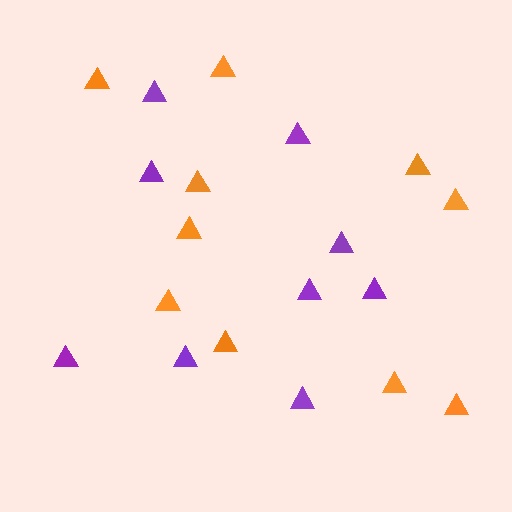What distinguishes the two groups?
There are 2 groups: one group of purple triangles (9) and one group of orange triangles (10).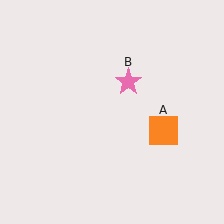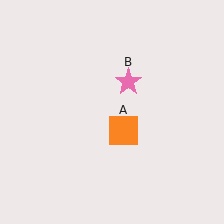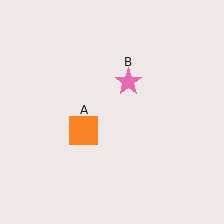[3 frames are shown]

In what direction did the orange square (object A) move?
The orange square (object A) moved left.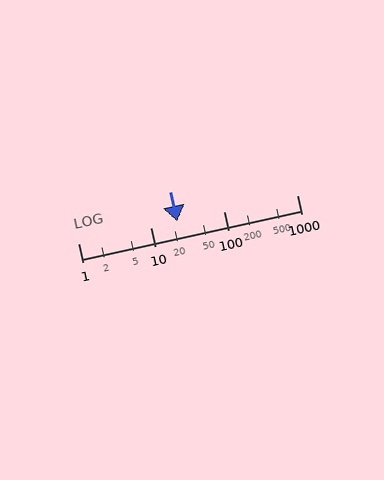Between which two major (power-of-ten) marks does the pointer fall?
The pointer is between 10 and 100.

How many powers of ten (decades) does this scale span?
The scale spans 3 decades, from 1 to 1000.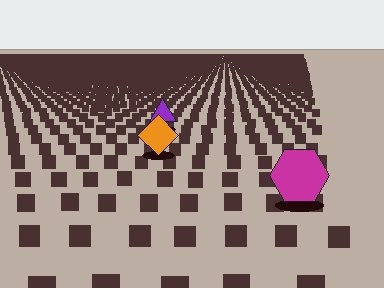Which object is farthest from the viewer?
The purple triangle is farthest from the viewer. It appears smaller and the ground texture around it is denser.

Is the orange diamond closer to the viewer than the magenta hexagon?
No. The magenta hexagon is closer — you can tell from the texture gradient: the ground texture is coarser near it.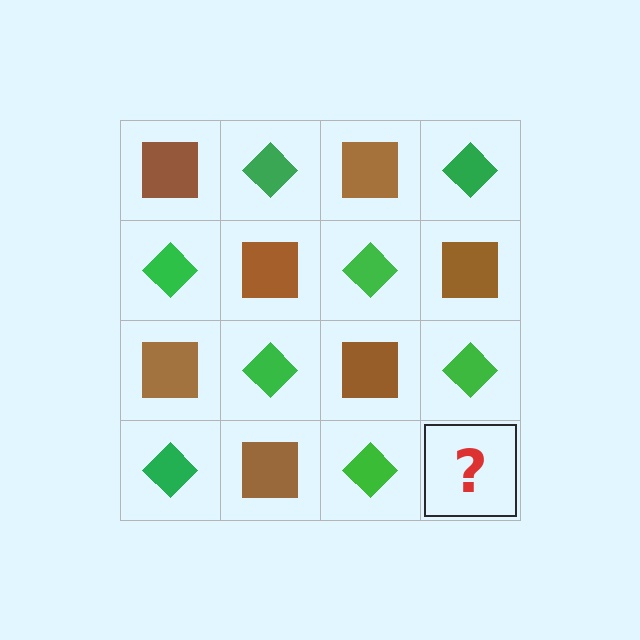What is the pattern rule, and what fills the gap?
The rule is that it alternates brown square and green diamond in a checkerboard pattern. The gap should be filled with a brown square.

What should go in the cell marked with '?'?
The missing cell should contain a brown square.